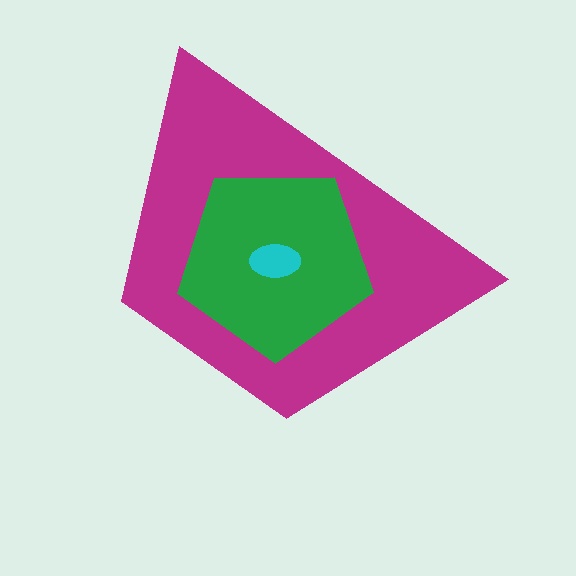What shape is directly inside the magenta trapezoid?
The green pentagon.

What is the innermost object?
The cyan ellipse.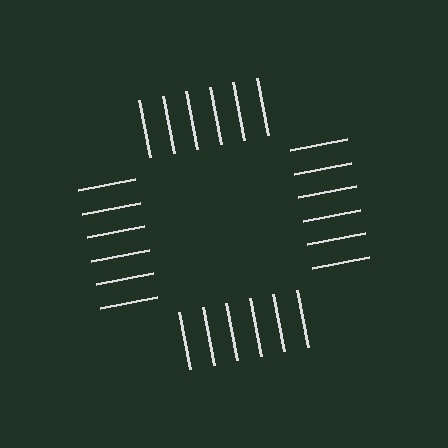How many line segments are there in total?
24 — 6 along each of the 4 edges.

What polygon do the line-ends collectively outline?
An illusory square — the line segments terminate on its edges but no continuous stroke is drawn.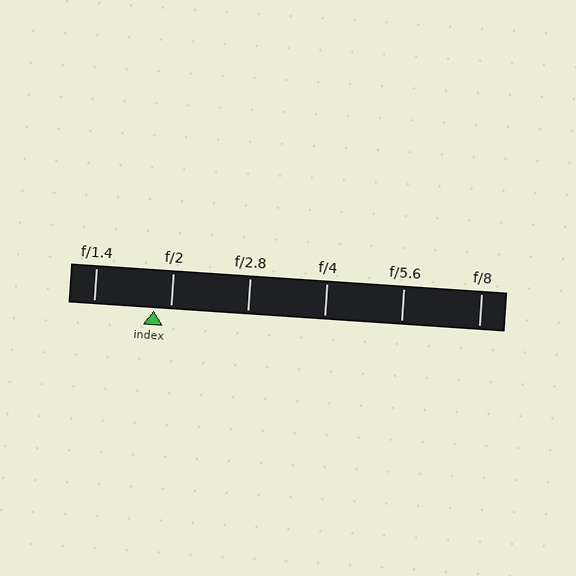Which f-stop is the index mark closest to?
The index mark is closest to f/2.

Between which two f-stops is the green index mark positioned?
The index mark is between f/1.4 and f/2.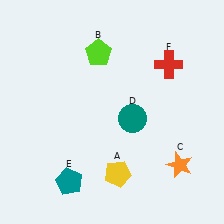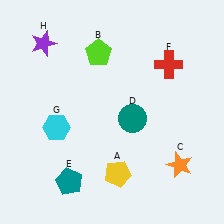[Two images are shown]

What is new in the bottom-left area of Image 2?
A cyan hexagon (G) was added in the bottom-left area of Image 2.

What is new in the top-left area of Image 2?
A purple star (H) was added in the top-left area of Image 2.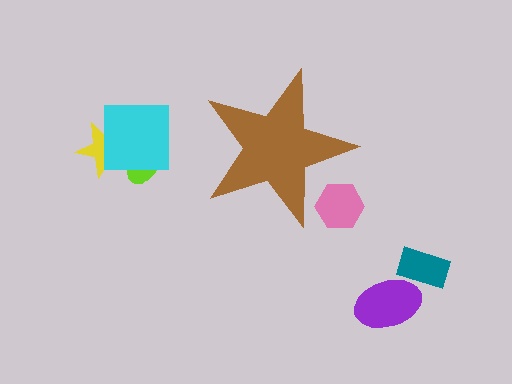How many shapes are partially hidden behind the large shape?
1 shape is partially hidden.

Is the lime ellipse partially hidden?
No, the lime ellipse is fully visible.